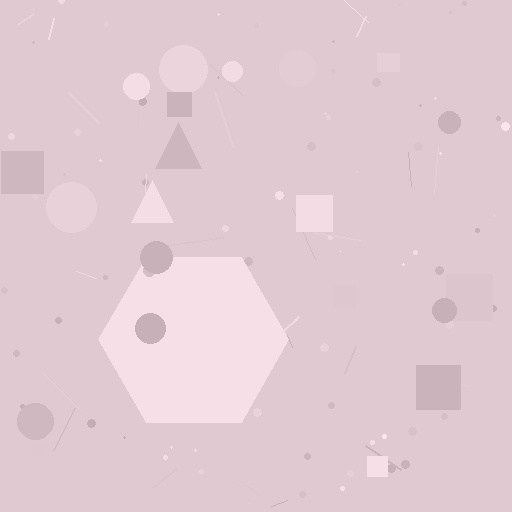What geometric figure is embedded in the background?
A hexagon is embedded in the background.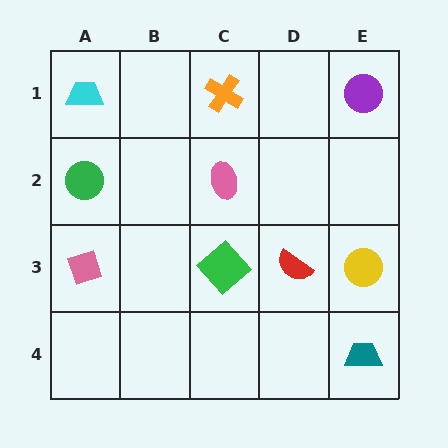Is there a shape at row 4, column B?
No, that cell is empty.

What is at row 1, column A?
A cyan trapezoid.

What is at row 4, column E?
A teal trapezoid.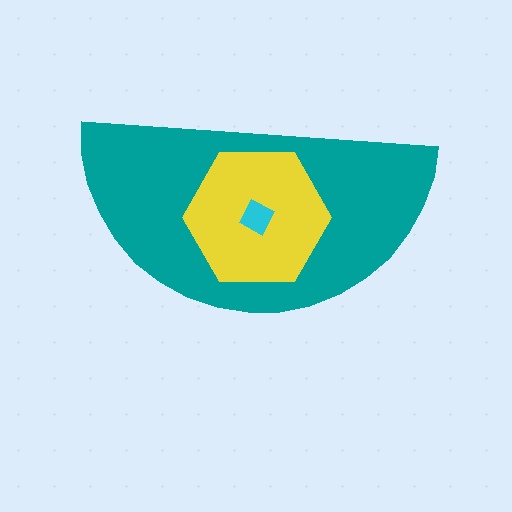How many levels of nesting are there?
3.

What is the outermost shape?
The teal semicircle.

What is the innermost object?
The cyan diamond.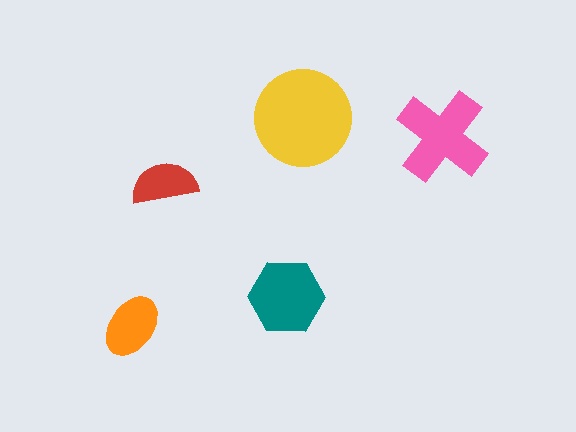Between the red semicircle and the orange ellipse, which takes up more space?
The orange ellipse.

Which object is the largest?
The yellow circle.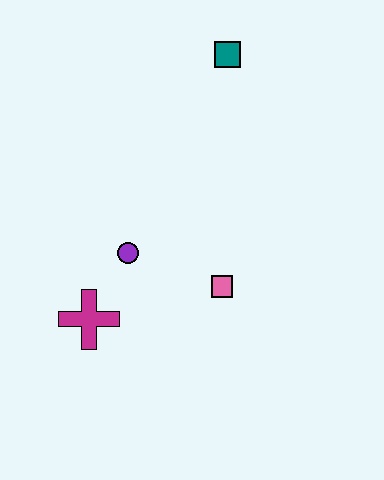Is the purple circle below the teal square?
Yes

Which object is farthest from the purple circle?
The teal square is farthest from the purple circle.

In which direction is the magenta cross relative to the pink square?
The magenta cross is to the left of the pink square.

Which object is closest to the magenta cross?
The purple circle is closest to the magenta cross.